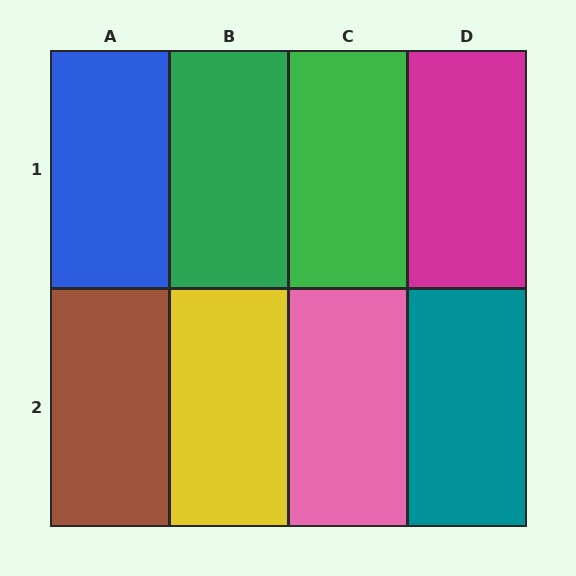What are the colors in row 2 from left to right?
Brown, yellow, pink, teal.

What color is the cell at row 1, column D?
Magenta.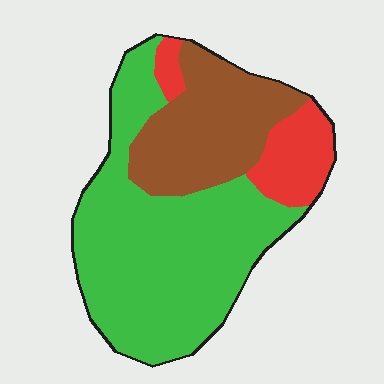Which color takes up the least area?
Red, at roughly 15%.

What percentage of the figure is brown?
Brown takes up between a sixth and a third of the figure.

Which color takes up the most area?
Green, at roughly 60%.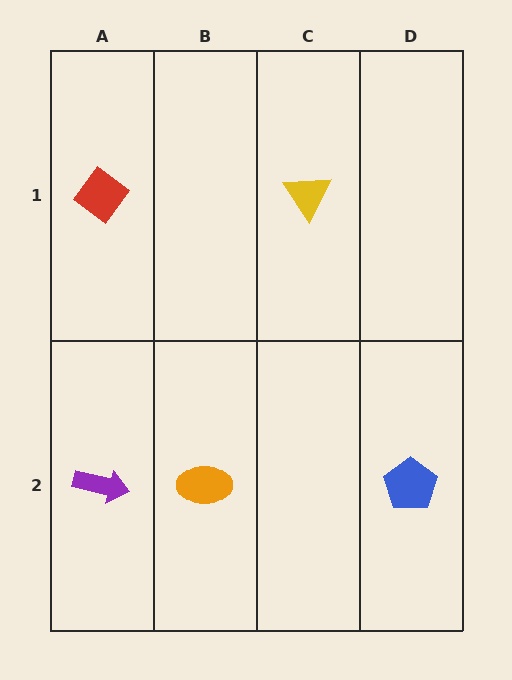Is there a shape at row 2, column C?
No, that cell is empty.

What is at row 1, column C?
A yellow triangle.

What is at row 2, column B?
An orange ellipse.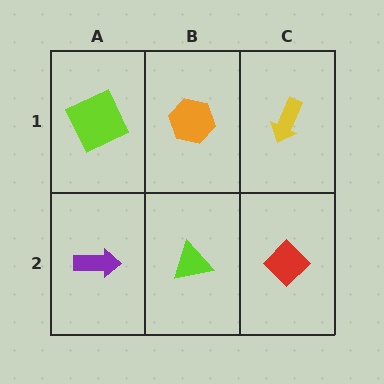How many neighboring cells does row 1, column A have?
2.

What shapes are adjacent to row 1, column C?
A red diamond (row 2, column C), an orange hexagon (row 1, column B).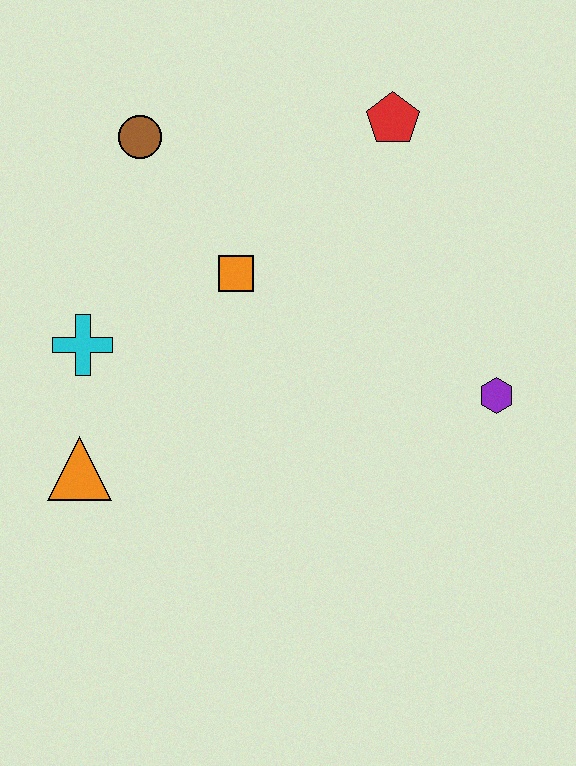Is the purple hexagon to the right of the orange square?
Yes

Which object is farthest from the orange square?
The purple hexagon is farthest from the orange square.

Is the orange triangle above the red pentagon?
No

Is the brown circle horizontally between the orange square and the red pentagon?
No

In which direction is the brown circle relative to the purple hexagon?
The brown circle is to the left of the purple hexagon.